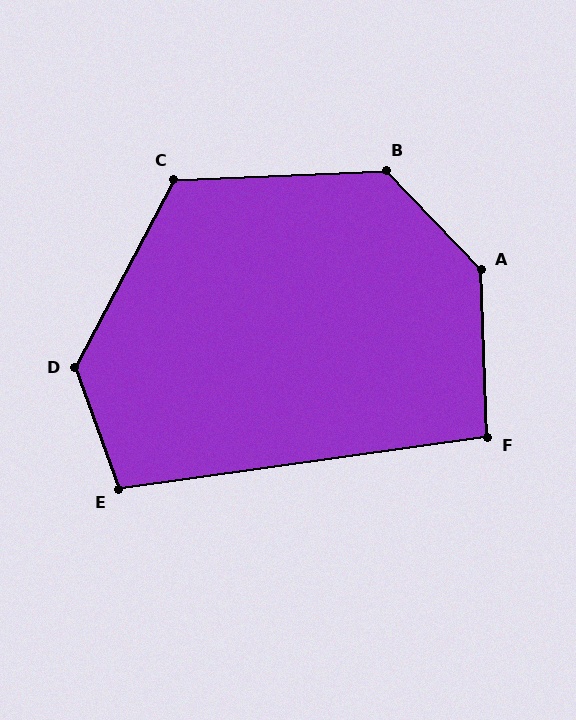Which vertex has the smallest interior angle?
F, at approximately 96 degrees.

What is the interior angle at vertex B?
Approximately 131 degrees (obtuse).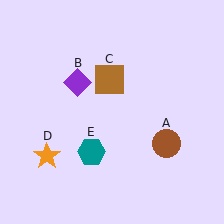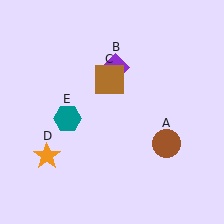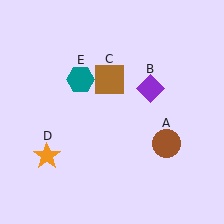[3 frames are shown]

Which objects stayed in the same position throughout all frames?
Brown circle (object A) and brown square (object C) and orange star (object D) remained stationary.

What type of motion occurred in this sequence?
The purple diamond (object B), teal hexagon (object E) rotated clockwise around the center of the scene.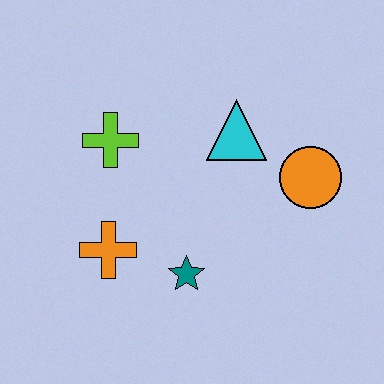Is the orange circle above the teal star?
Yes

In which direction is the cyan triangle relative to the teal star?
The cyan triangle is above the teal star.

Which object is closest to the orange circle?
The cyan triangle is closest to the orange circle.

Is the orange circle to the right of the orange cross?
Yes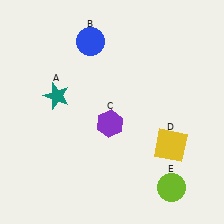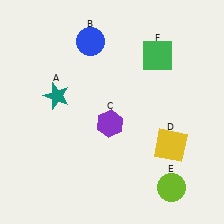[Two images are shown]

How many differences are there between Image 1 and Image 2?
There is 1 difference between the two images.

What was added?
A green square (F) was added in Image 2.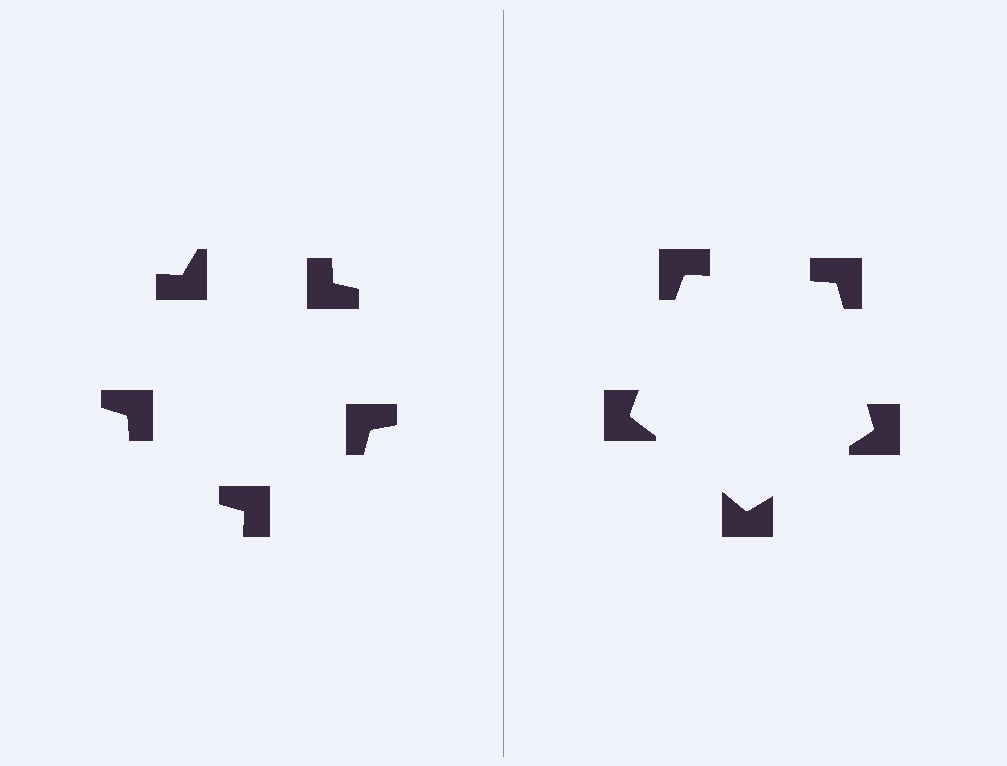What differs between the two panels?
The notched squares are positioned identically on both sides; only the wedge orientations differ. On the right they align to a pentagon; on the left they are misaligned.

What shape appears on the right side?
An illusory pentagon.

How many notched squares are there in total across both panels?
10 — 5 on each side.